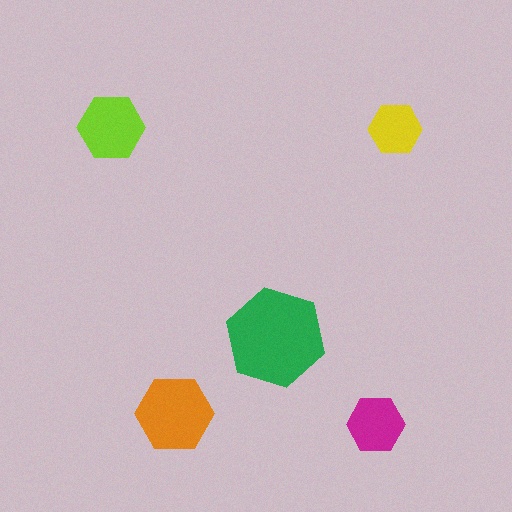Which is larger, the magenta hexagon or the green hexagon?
The green one.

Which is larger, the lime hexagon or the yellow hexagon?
The lime one.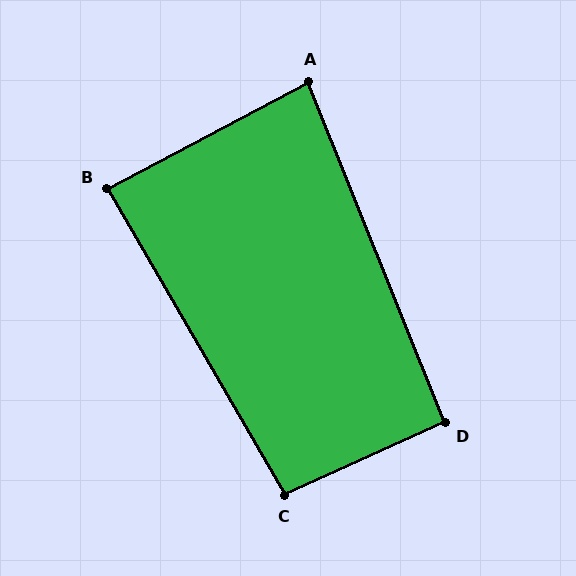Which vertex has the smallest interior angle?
A, at approximately 84 degrees.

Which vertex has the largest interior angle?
C, at approximately 96 degrees.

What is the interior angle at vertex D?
Approximately 92 degrees (approximately right).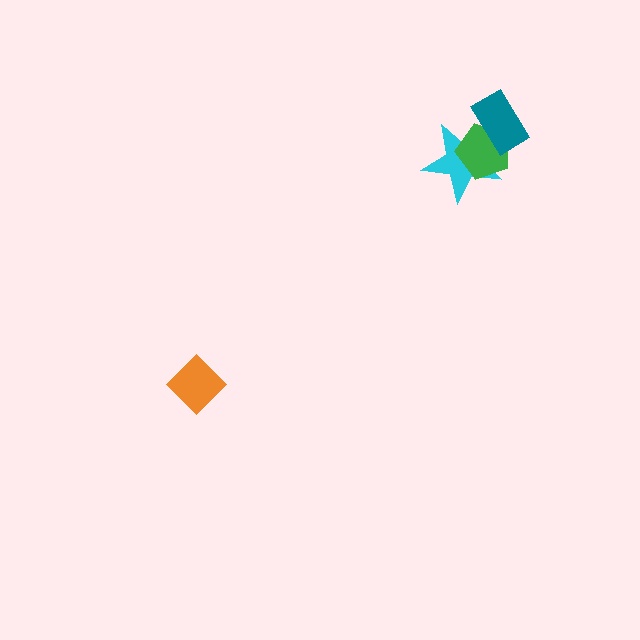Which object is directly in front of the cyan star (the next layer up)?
The green pentagon is directly in front of the cyan star.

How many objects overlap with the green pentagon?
2 objects overlap with the green pentagon.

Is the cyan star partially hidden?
Yes, it is partially covered by another shape.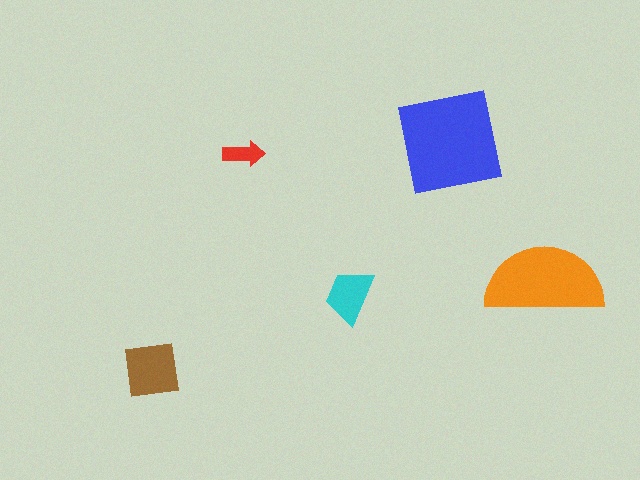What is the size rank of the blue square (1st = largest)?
1st.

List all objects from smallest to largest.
The red arrow, the cyan trapezoid, the brown square, the orange semicircle, the blue square.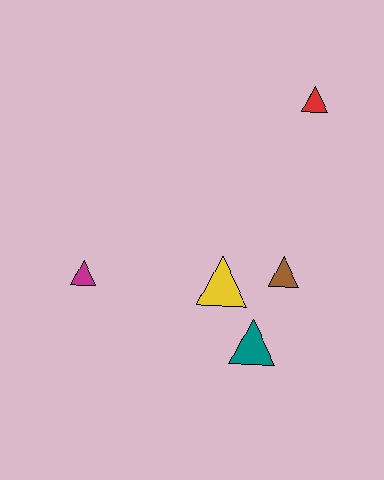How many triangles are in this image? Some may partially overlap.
There are 5 triangles.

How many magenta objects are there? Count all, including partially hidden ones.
There is 1 magenta object.